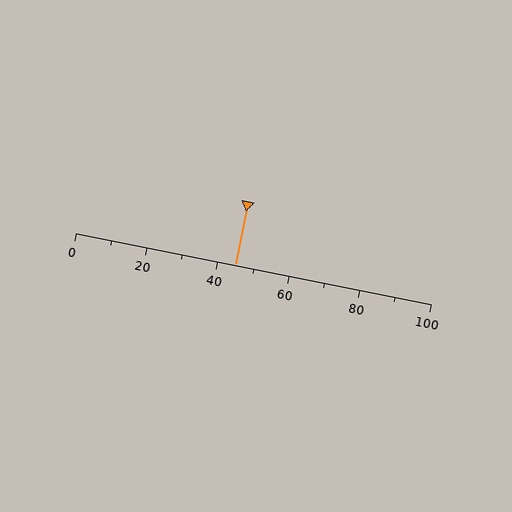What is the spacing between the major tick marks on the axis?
The major ticks are spaced 20 apart.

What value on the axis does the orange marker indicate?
The marker indicates approximately 45.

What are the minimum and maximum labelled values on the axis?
The axis runs from 0 to 100.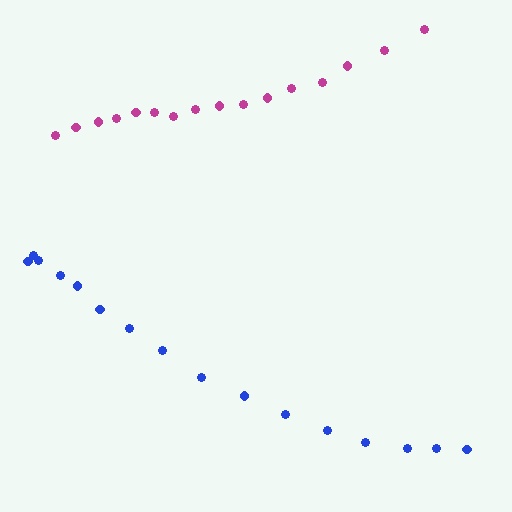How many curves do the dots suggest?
There are 2 distinct paths.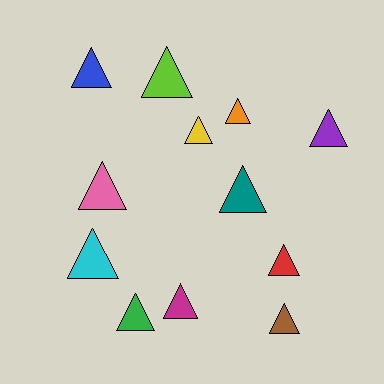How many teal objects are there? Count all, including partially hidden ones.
There is 1 teal object.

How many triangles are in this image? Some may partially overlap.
There are 12 triangles.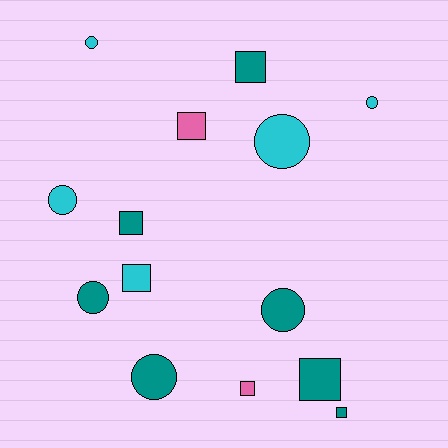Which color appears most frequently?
Teal, with 7 objects.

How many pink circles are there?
There are no pink circles.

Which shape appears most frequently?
Square, with 7 objects.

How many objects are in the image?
There are 14 objects.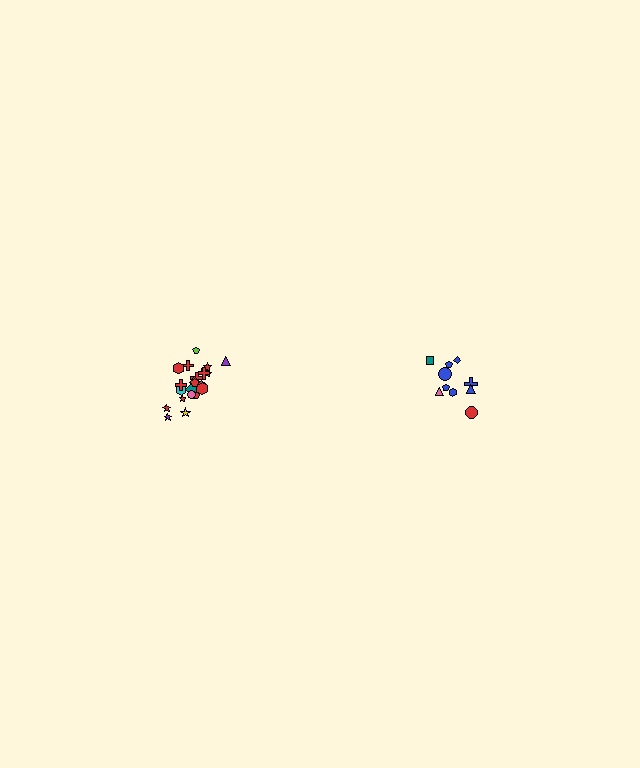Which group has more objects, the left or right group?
The left group.